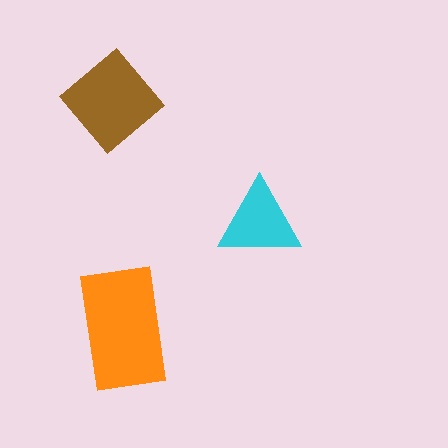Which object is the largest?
The orange rectangle.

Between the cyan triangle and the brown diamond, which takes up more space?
The brown diamond.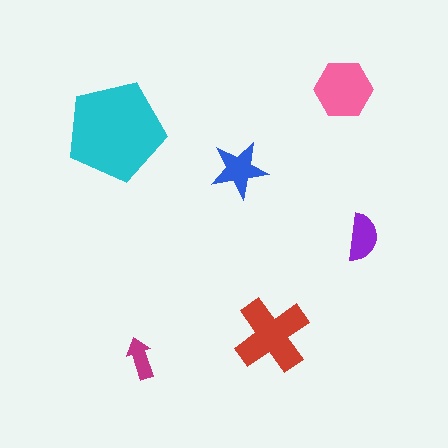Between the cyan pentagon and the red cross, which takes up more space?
The cyan pentagon.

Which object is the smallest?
The magenta arrow.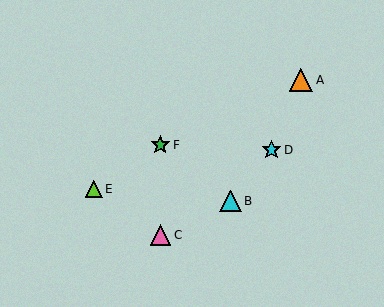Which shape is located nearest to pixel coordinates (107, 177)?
The lime triangle (labeled E) at (94, 189) is nearest to that location.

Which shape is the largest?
The orange triangle (labeled A) is the largest.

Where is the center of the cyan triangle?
The center of the cyan triangle is at (230, 201).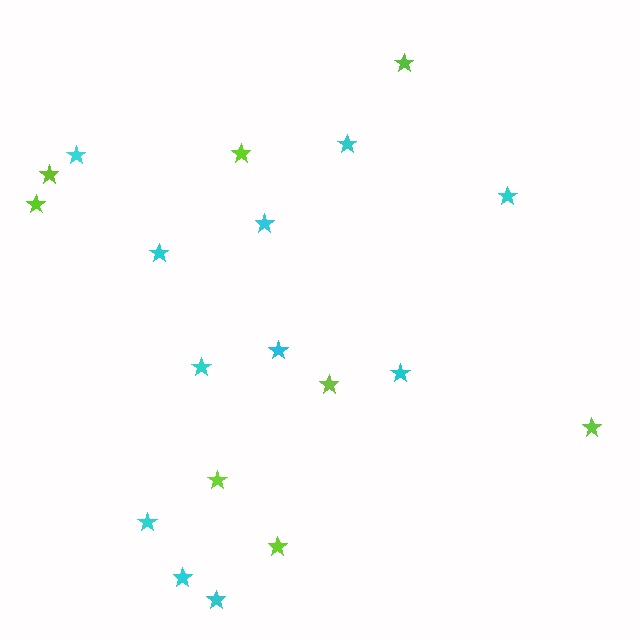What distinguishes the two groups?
There are 2 groups: one group of cyan stars (11) and one group of lime stars (8).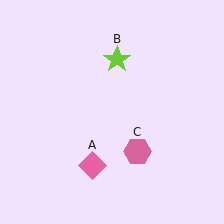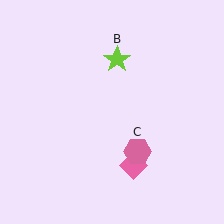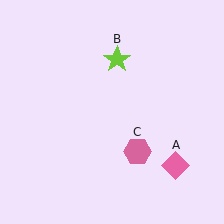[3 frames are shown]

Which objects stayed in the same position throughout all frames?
Lime star (object B) and pink hexagon (object C) remained stationary.